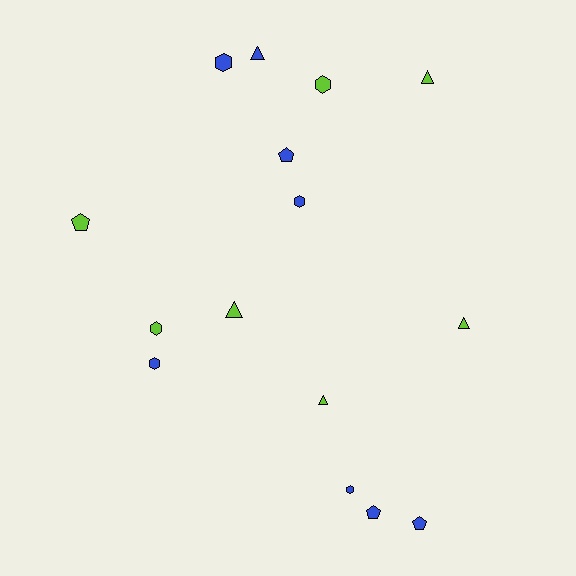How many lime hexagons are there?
There are 2 lime hexagons.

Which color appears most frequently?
Blue, with 8 objects.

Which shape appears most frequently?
Hexagon, with 6 objects.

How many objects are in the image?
There are 15 objects.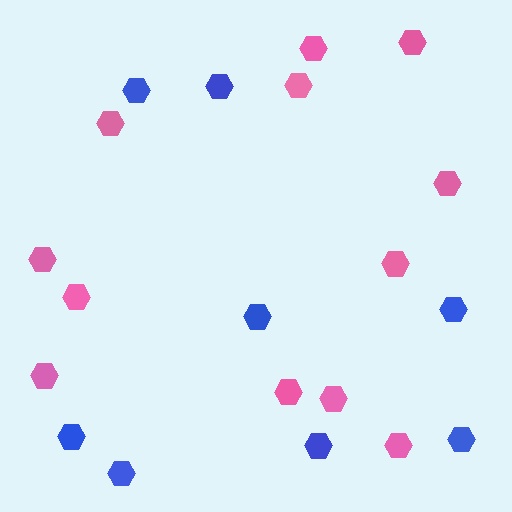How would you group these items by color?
There are 2 groups: one group of blue hexagons (8) and one group of pink hexagons (12).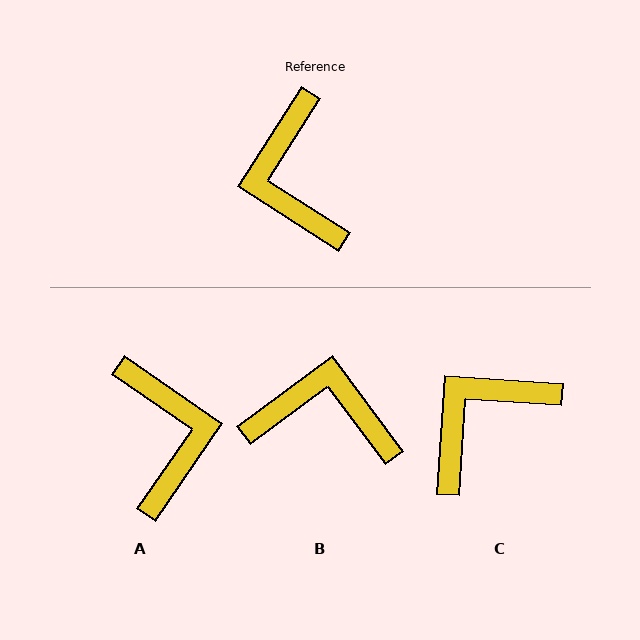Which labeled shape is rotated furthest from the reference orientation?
A, about 178 degrees away.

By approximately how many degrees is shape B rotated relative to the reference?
Approximately 111 degrees clockwise.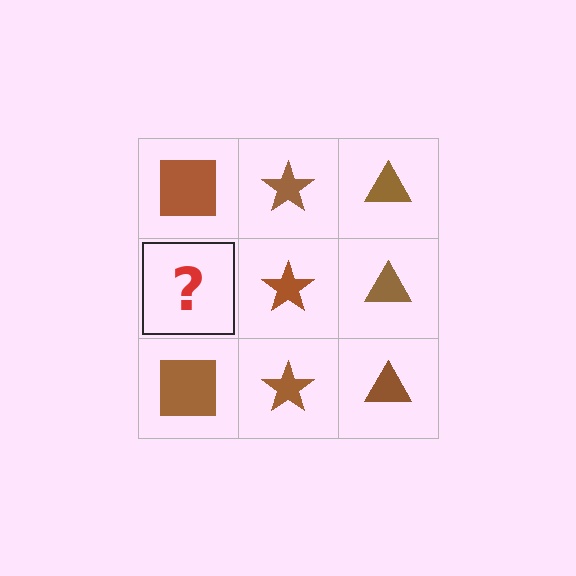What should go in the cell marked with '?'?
The missing cell should contain a brown square.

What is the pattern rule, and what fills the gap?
The rule is that each column has a consistent shape. The gap should be filled with a brown square.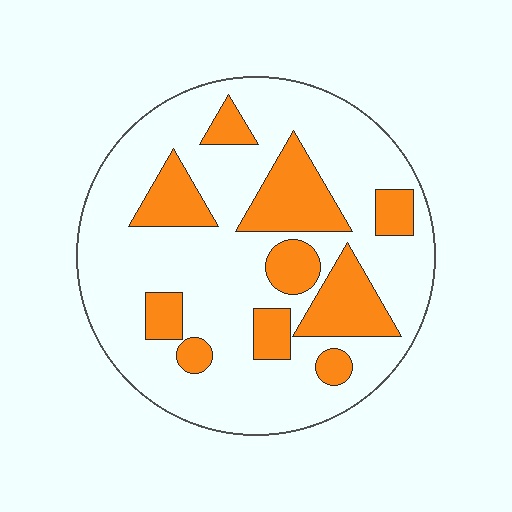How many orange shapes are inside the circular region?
10.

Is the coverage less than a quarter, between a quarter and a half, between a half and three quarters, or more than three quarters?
Between a quarter and a half.